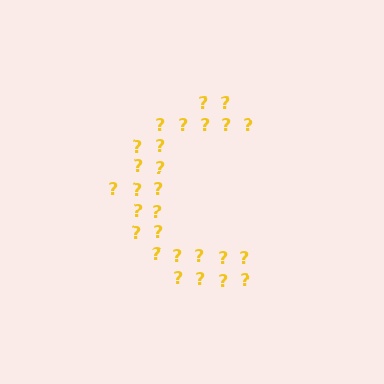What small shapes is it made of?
It is made of small question marks.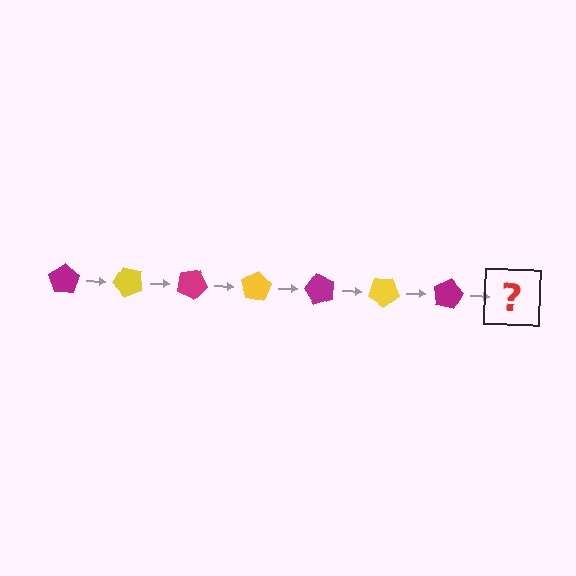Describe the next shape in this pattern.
It should be a yellow pentagon, rotated 350 degrees from the start.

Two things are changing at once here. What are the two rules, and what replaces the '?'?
The two rules are that it rotates 50 degrees each step and the color cycles through magenta and yellow. The '?' should be a yellow pentagon, rotated 350 degrees from the start.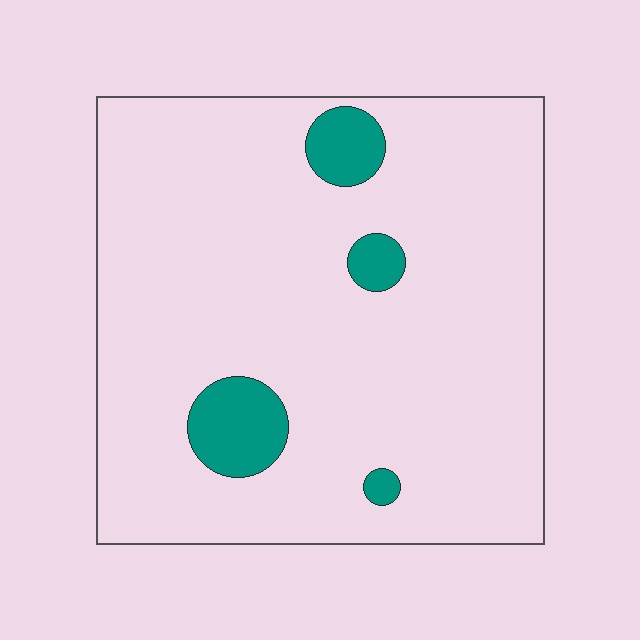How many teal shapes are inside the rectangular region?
4.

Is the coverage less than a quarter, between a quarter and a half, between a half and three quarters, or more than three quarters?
Less than a quarter.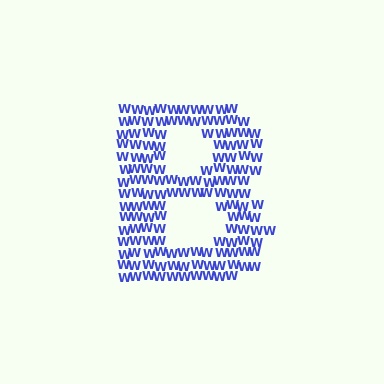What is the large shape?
The large shape is the letter B.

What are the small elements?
The small elements are letter W's.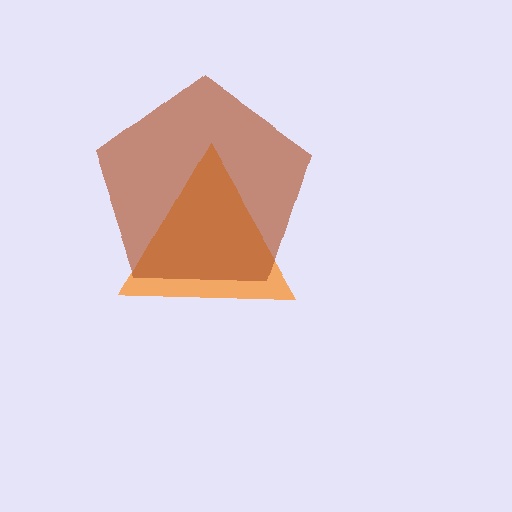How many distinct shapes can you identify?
There are 2 distinct shapes: an orange triangle, a brown pentagon.